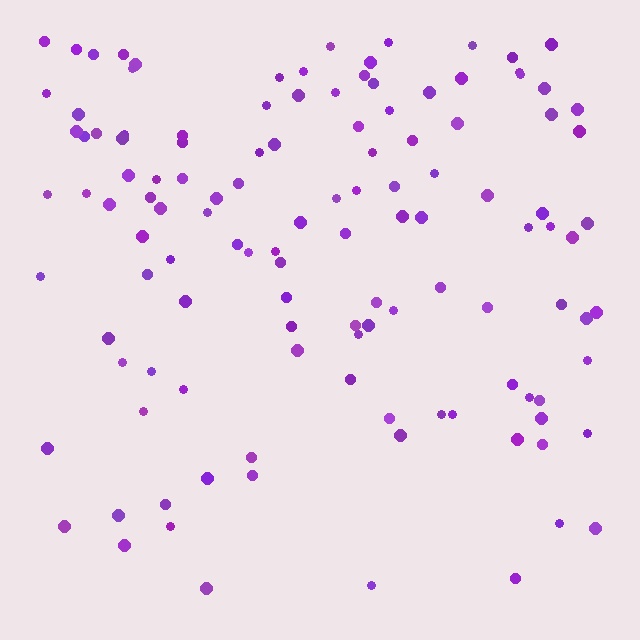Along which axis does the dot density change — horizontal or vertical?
Vertical.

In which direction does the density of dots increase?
From bottom to top, with the top side densest.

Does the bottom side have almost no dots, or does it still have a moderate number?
Still a moderate number, just noticeably fewer than the top.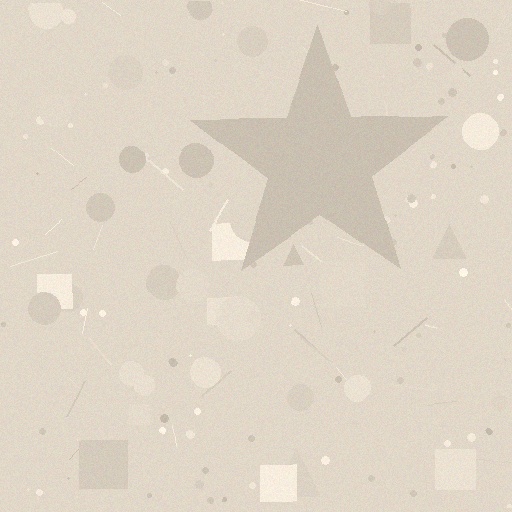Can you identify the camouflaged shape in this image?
The camouflaged shape is a star.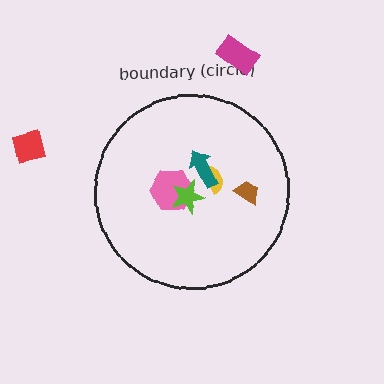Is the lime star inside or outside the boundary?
Inside.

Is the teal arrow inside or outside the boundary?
Inside.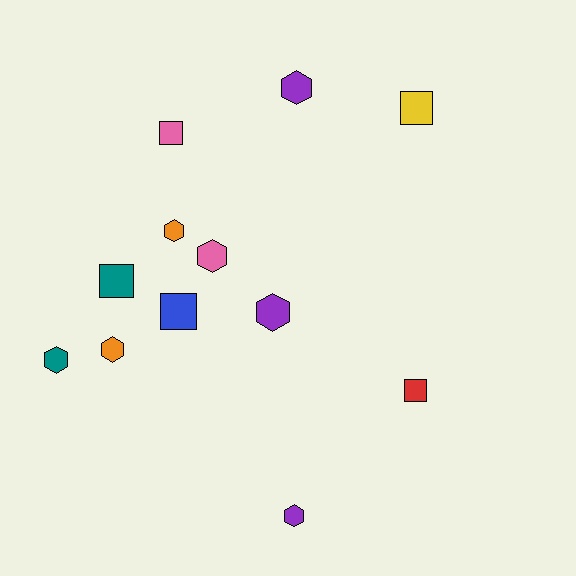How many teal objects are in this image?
There are 2 teal objects.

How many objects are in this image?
There are 12 objects.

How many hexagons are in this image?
There are 7 hexagons.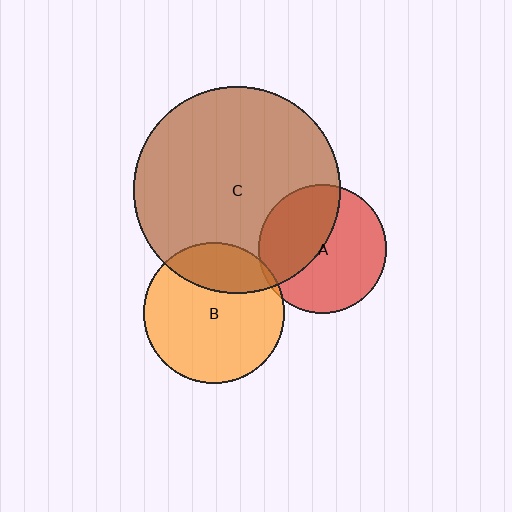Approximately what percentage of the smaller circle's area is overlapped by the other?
Approximately 45%.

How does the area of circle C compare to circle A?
Approximately 2.6 times.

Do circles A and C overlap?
Yes.